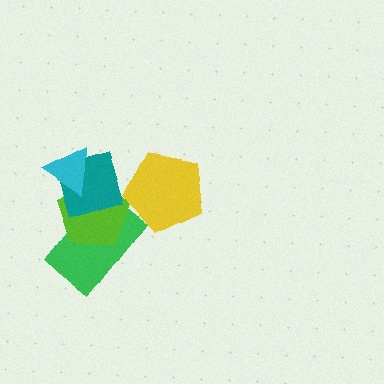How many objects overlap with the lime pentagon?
3 objects overlap with the lime pentagon.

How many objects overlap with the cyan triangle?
2 objects overlap with the cyan triangle.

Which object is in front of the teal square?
The cyan triangle is in front of the teal square.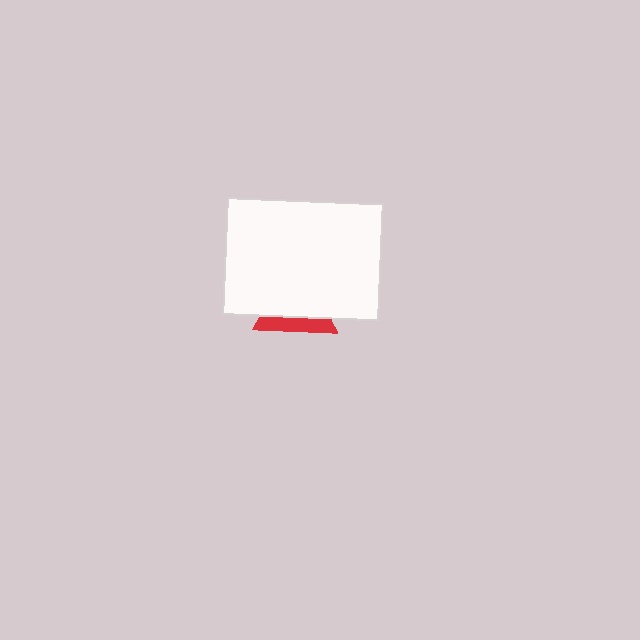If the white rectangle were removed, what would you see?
You would see the complete red triangle.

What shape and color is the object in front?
The object in front is a white rectangle.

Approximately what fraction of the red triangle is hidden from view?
Roughly 67% of the red triangle is hidden behind the white rectangle.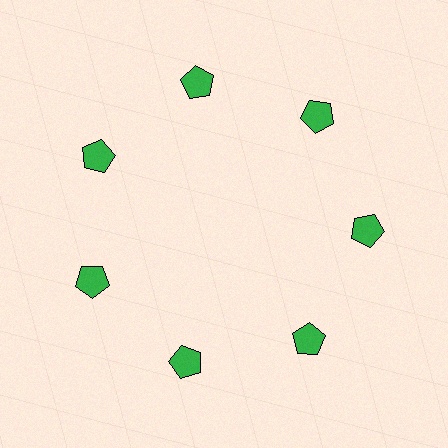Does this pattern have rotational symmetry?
Yes, this pattern has 7-fold rotational symmetry. It looks the same after rotating 51 degrees around the center.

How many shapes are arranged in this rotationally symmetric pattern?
There are 7 shapes, arranged in 7 groups of 1.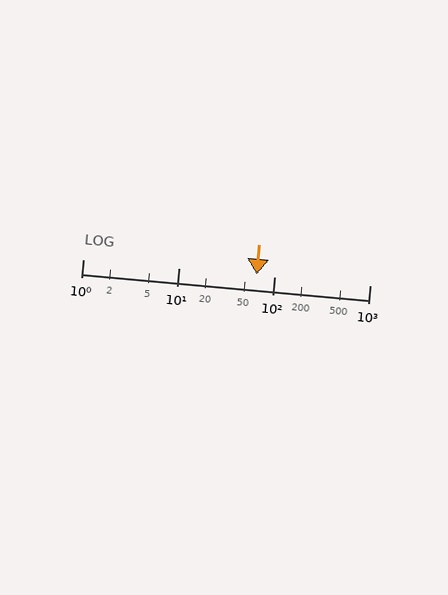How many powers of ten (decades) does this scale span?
The scale spans 3 decades, from 1 to 1000.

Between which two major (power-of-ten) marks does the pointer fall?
The pointer is between 10 and 100.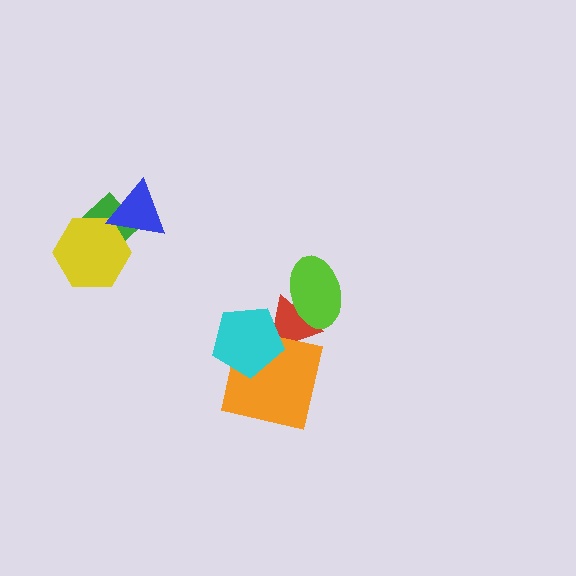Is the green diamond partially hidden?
Yes, it is partially covered by another shape.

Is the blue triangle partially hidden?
No, no other shape covers it.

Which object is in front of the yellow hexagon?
The blue triangle is in front of the yellow hexagon.